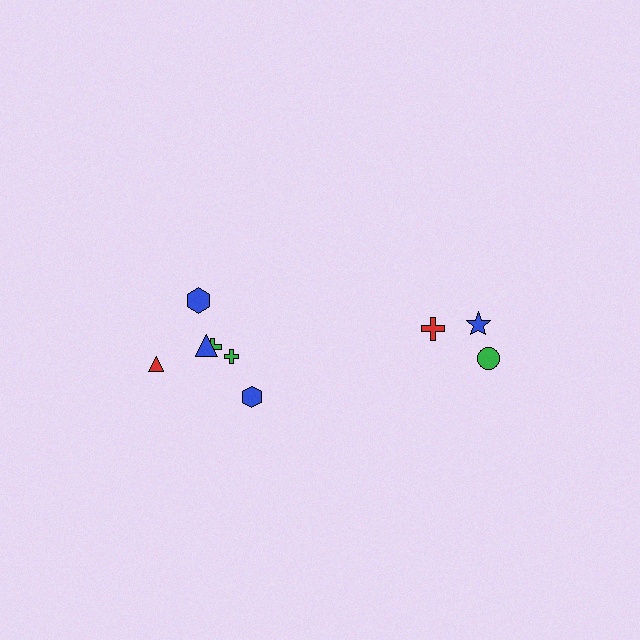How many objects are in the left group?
There are 6 objects.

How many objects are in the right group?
There are 3 objects.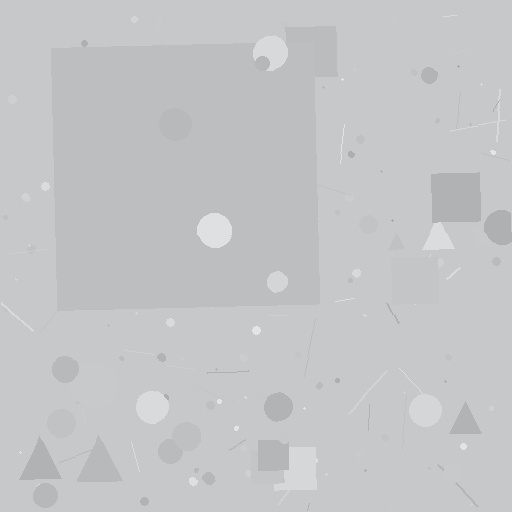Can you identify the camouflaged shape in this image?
The camouflaged shape is a square.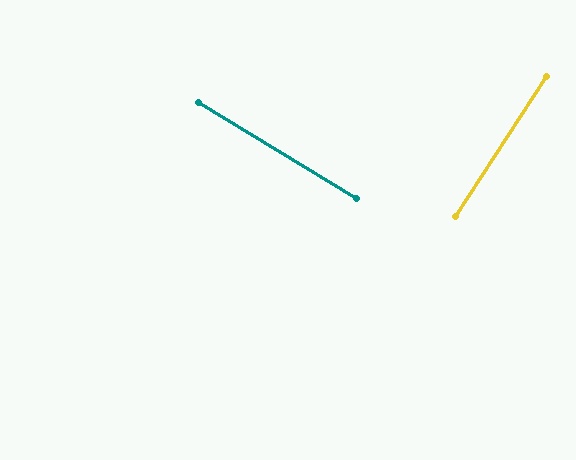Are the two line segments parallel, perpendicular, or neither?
Perpendicular — they meet at approximately 88°.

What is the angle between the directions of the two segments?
Approximately 88 degrees.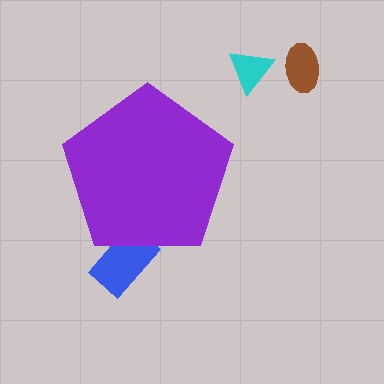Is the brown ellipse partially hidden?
No, the brown ellipse is fully visible.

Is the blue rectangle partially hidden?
Yes, the blue rectangle is partially hidden behind the purple pentagon.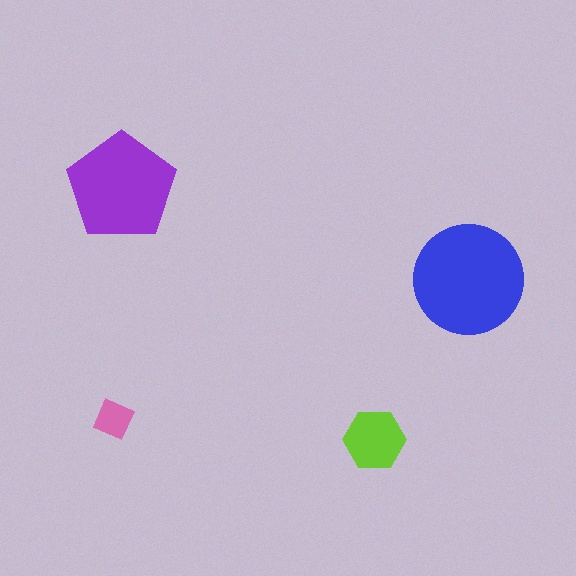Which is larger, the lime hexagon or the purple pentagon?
The purple pentagon.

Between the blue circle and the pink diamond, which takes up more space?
The blue circle.